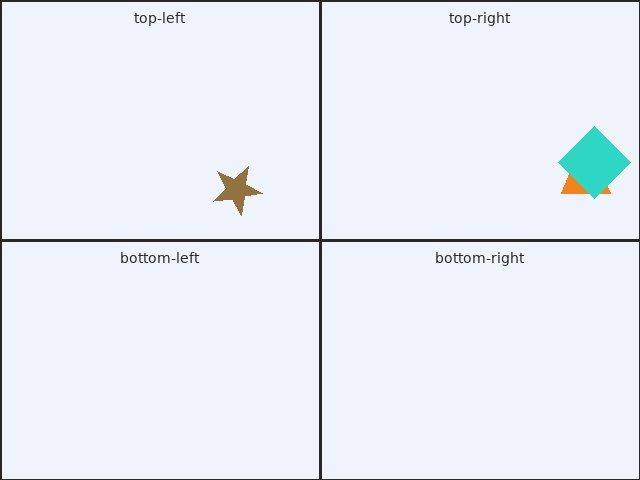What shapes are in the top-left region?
The brown star.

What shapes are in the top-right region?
The orange trapezoid, the cyan diamond.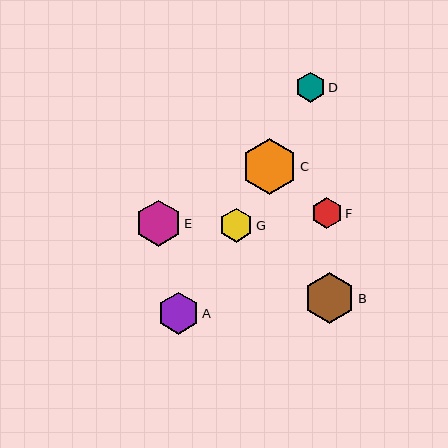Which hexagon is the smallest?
Hexagon D is the smallest with a size of approximately 30 pixels.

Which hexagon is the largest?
Hexagon C is the largest with a size of approximately 55 pixels.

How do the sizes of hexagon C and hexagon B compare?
Hexagon C and hexagon B are approximately the same size.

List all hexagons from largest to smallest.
From largest to smallest: C, B, E, A, G, F, D.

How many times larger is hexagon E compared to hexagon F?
Hexagon E is approximately 1.5 times the size of hexagon F.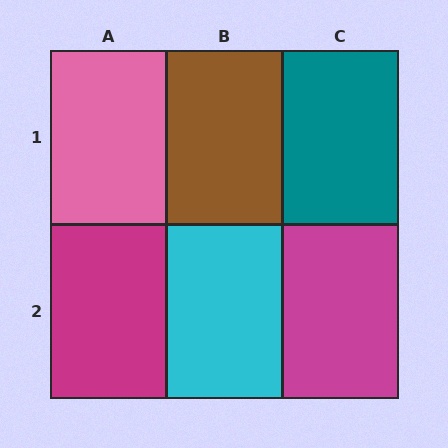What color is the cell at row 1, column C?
Teal.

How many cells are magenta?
2 cells are magenta.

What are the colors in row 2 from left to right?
Magenta, cyan, magenta.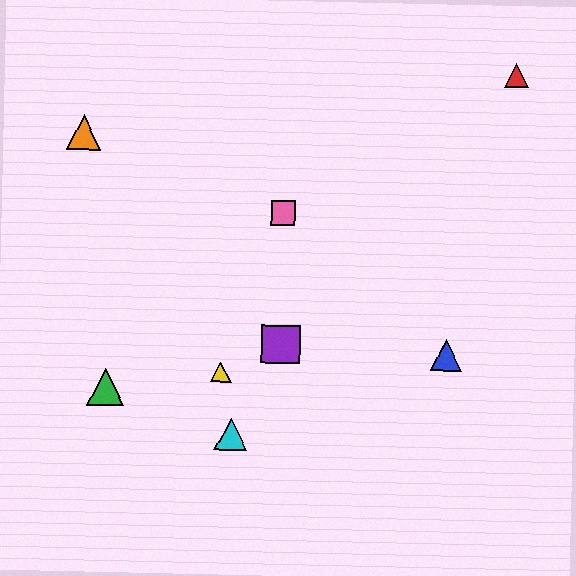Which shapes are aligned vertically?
The purple square, the pink square are aligned vertically.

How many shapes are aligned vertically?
2 shapes (the purple square, the pink square) are aligned vertically.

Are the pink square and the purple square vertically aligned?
Yes, both are at x≈284.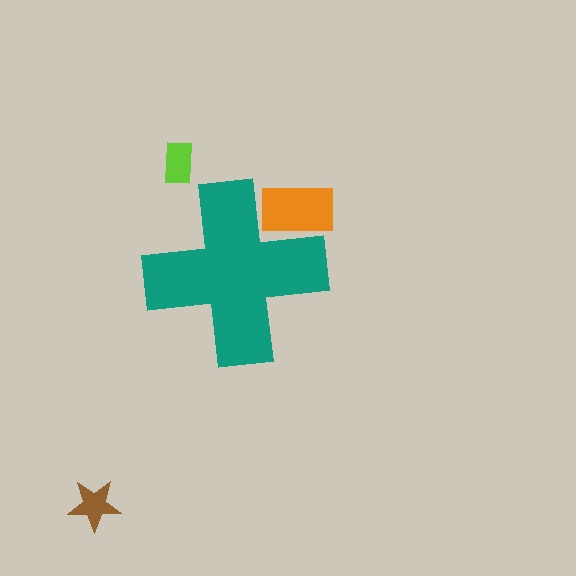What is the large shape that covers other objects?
A teal cross.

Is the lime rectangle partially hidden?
No, the lime rectangle is fully visible.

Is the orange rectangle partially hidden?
Yes, the orange rectangle is partially hidden behind the teal cross.